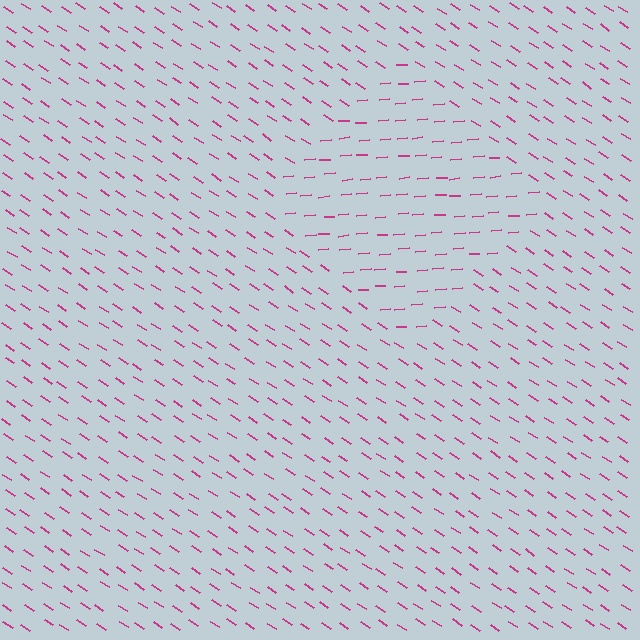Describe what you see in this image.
The image is filled with small magenta line segments. A diamond region in the image has lines oriented differently from the surrounding lines, creating a visible texture boundary.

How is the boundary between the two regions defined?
The boundary is defined purely by a change in line orientation (approximately 38 degrees difference). All lines are the same color and thickness.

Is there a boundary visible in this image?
Yes, there is a texture boundary formed by a change in line orientation.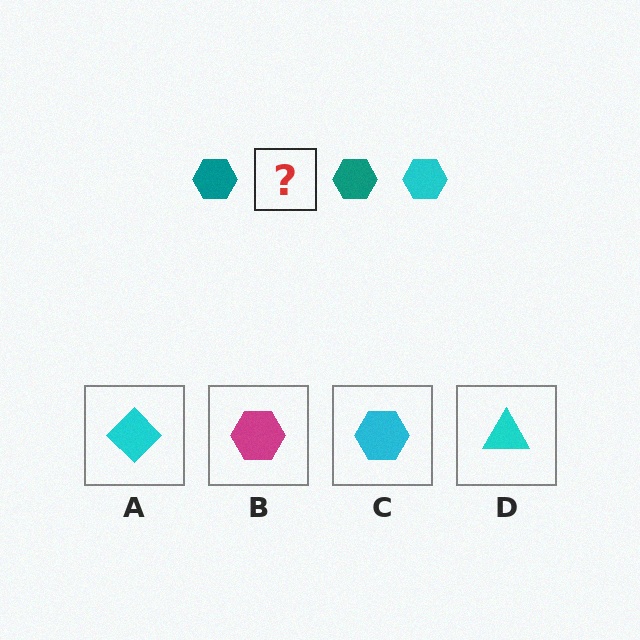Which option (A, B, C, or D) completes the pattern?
C.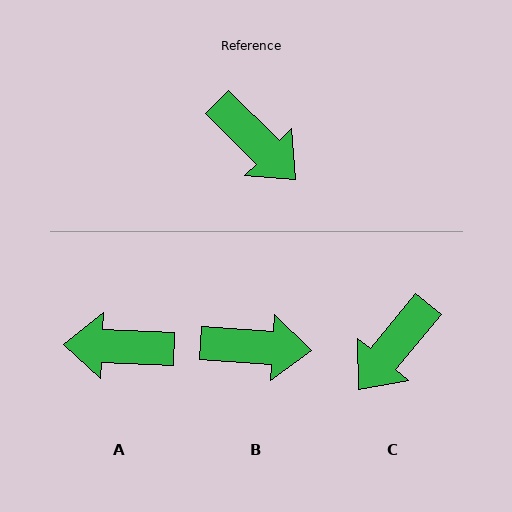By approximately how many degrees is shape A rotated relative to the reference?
Approximately 138 degrees clockwise.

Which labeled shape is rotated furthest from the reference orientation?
A, about 138 degrees away.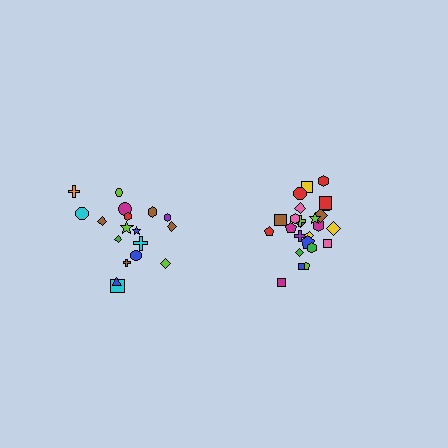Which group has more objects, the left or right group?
The right group.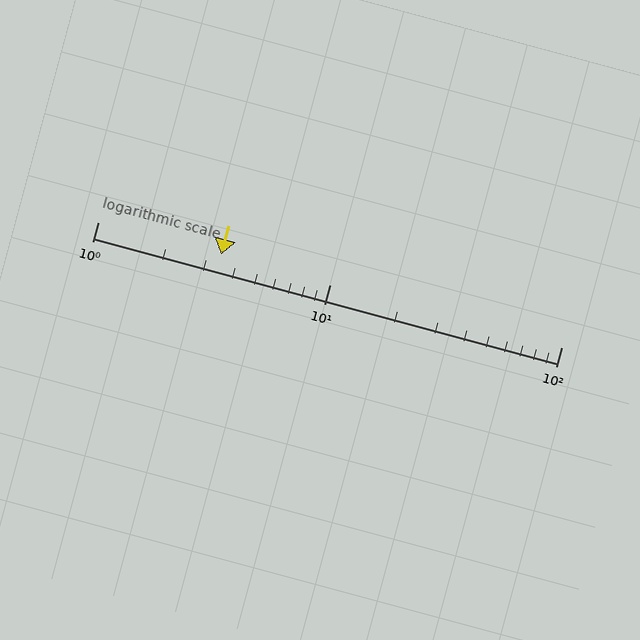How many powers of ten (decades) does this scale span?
The scale spans 2 decades, from 1 to 100.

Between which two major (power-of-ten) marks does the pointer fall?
The pointer is between 1 and 10.